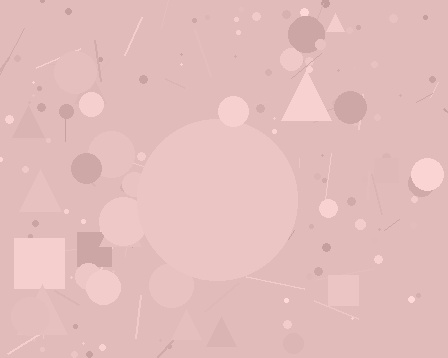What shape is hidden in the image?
A circle is hidden in the image.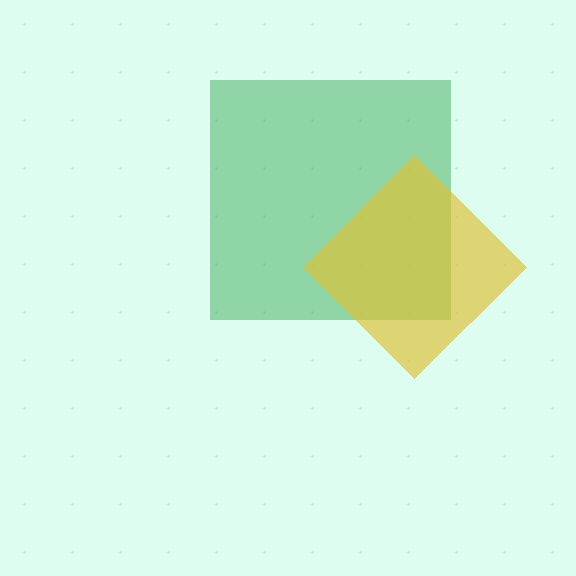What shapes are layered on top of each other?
The layered shapes are: a green square, a yellow diamond.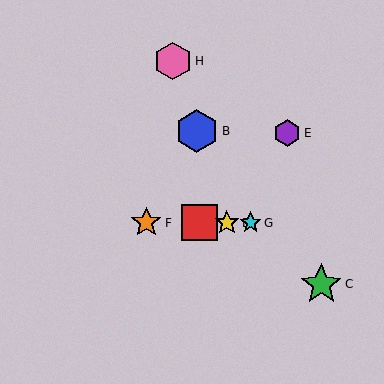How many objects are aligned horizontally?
4 objects (A, D, F, G) are aligned horizontally.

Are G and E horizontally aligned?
No, G is at y≈223 and E is at y≈133.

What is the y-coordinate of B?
Object B is at y≈131.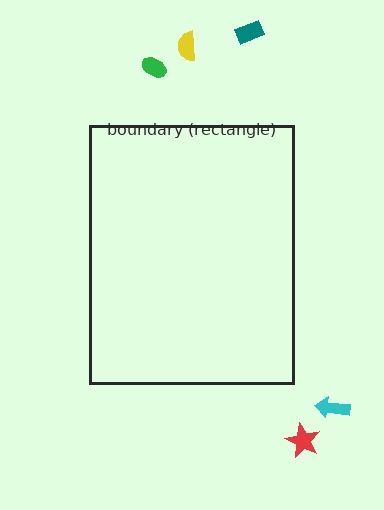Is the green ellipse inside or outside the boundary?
Outside.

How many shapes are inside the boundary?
0 inside, 5 outside.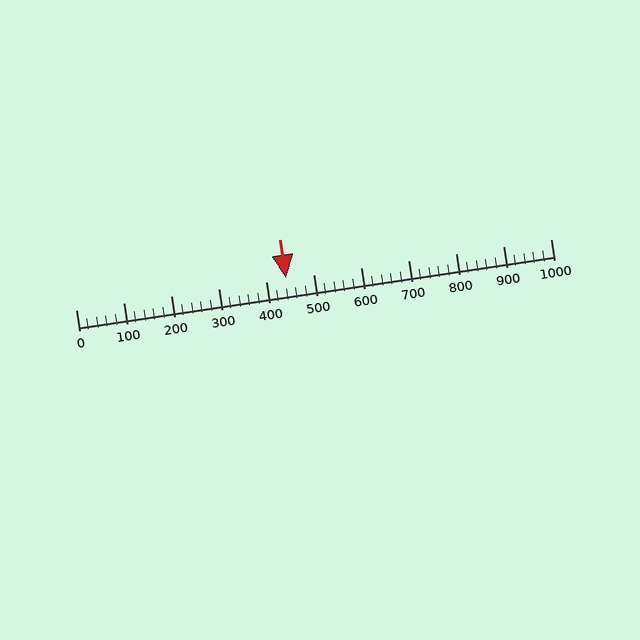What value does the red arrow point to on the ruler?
The red arrow points to approximately 444.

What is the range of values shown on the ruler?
The ruler shows values from 0 to 1000.